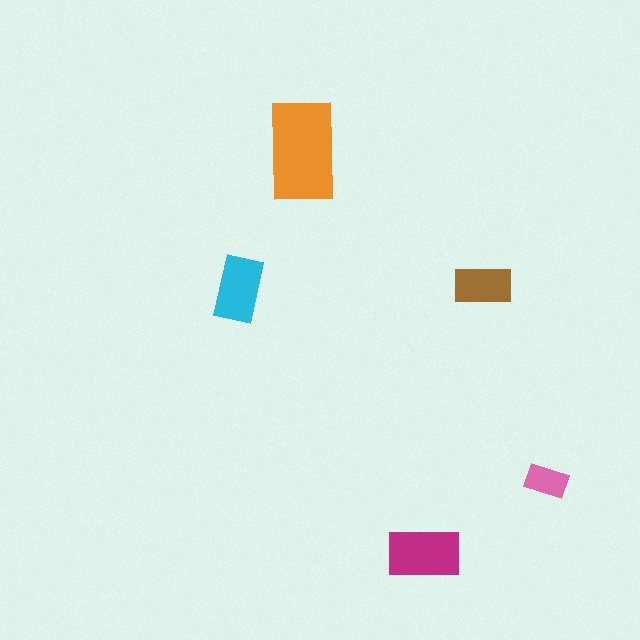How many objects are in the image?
There are 5 objects in the image.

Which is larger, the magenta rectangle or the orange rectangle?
The orange one.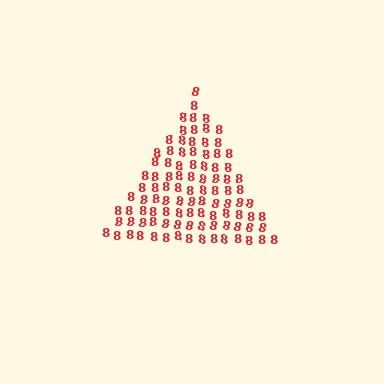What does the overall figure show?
The overall figure shows a triangle.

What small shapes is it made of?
It is made of small digit 8's.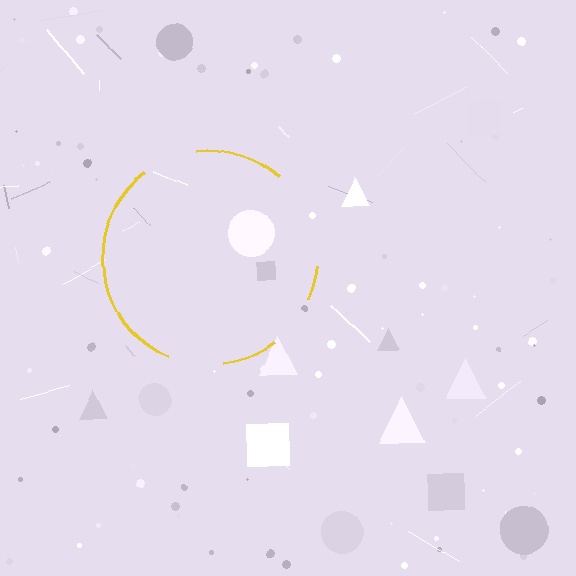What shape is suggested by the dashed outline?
The dashed outline suggests a circle.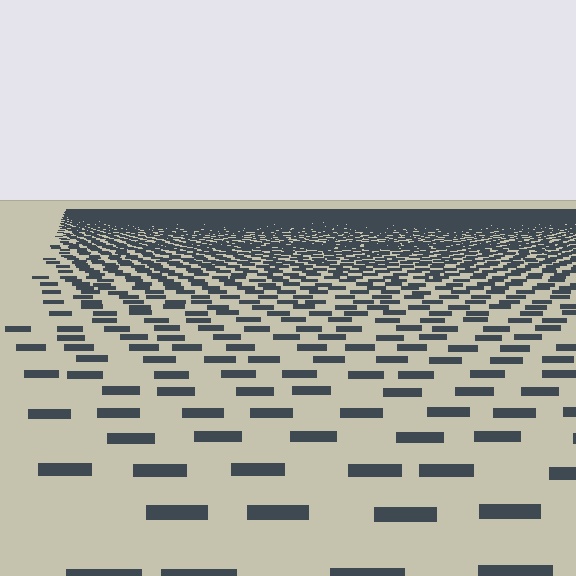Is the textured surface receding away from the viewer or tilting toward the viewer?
The surface is receding away from the viewer. Texture elements get smaller and denser toward the top.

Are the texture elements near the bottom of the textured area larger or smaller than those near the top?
Larger. Near the bottom, elements are closer to the viewer and appear at a bigger on-screen size.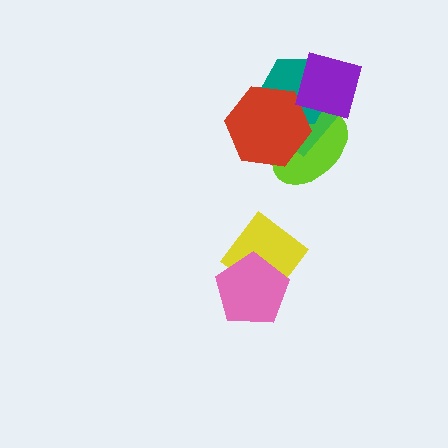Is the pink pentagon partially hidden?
No, no other shape covers it.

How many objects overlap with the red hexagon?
3 objects overlap with the red hexagon.